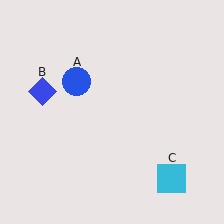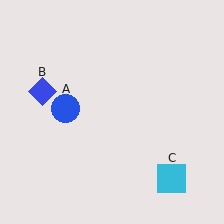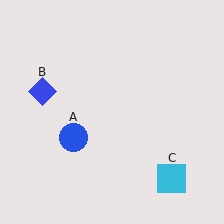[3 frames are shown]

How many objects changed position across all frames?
1 object changed position: blue circle (object A).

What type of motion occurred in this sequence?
The blue circle (object A) rotated counterclockwise around the center of the scene.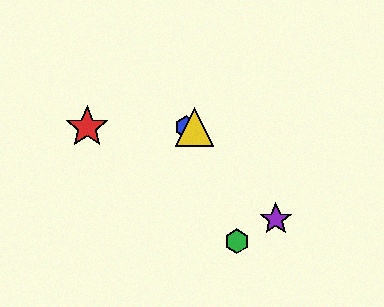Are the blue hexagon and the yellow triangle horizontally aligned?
Yes, both are at y≈127.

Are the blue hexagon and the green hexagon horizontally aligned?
No, the blue hexagon is at y≈127 and the green hexagon is at y≈241.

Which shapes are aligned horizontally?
The red star, the blue hexagon, the yellow triangle are aligned horizontally.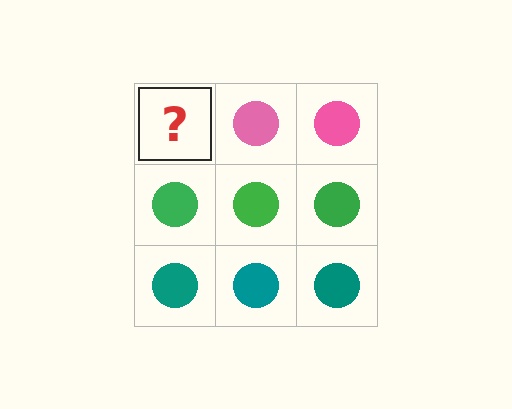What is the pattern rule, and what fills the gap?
The rule is that each row has a consistent color. The gap should be filled with a pink circle.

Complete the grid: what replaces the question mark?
The question mark should be replaced with a pink circle.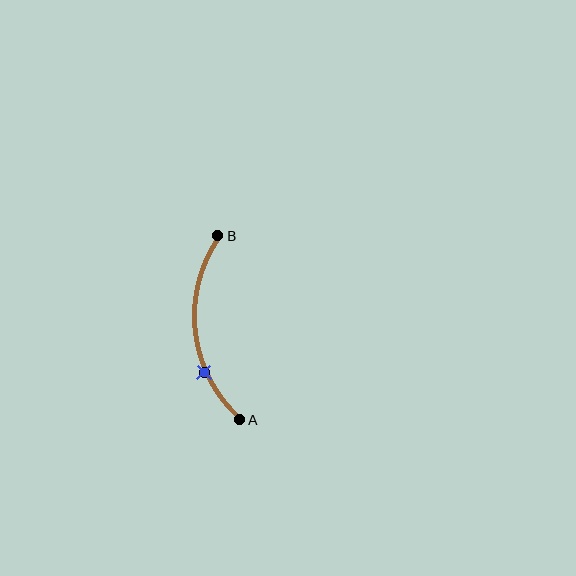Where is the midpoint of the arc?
The arc midpoint is the point on the curve farthest from the straight line joining A and B. It sits to the left of that line.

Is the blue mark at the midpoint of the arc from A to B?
No. The blue mark lies on the arc but is closer to endpoint A. The arc midpoint would be at the point on the curve equidistant along the arc from both A and B.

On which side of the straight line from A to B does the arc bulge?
The arc bulges to the left of the straight line connecting A and B.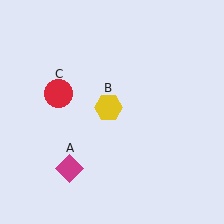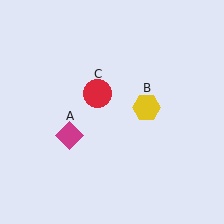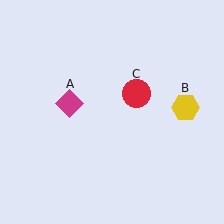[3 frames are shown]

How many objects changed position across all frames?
3 objects changed position: magenta diamond (object A), yellow hexagon (object B), red circle (object C).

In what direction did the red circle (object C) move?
The red circle (object C) moved right.